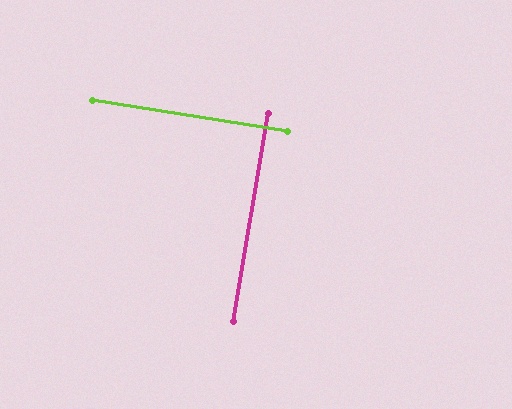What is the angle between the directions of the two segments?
Approximately 89 degrees.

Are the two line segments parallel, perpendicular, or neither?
Perpendicular — they meet at approximately 89°.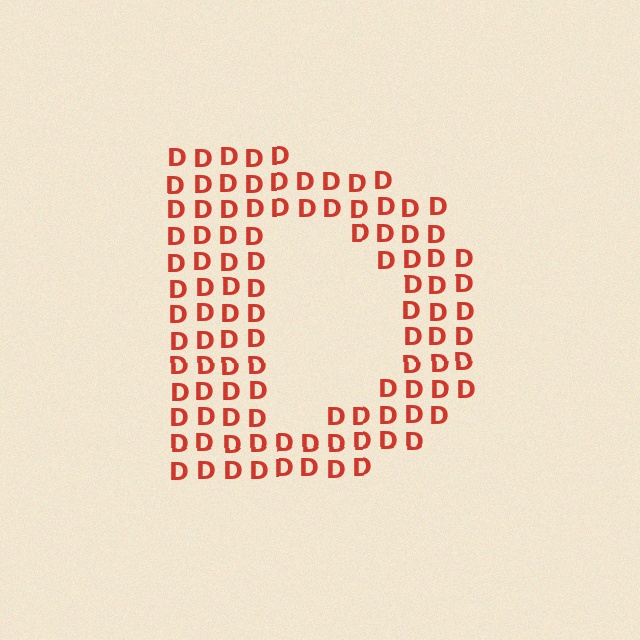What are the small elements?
The small elements are letter D's.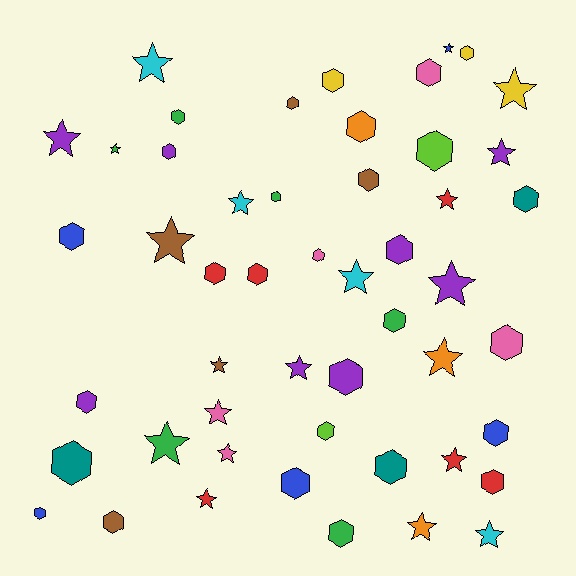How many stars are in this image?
There are 21 stars.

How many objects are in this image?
There are 50 objects.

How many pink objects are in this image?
There are 5 pink objects.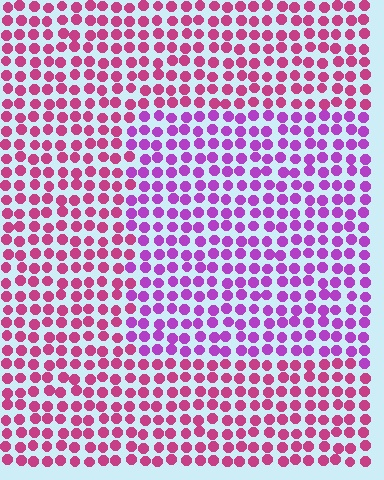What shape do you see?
I see a rectangle.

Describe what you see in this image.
The image is filled with small magenta elements in a uniform arrangement. A rectangle-shaped region is visible where the elements are tinted to a slightly different hue, forming a subtle color boundary.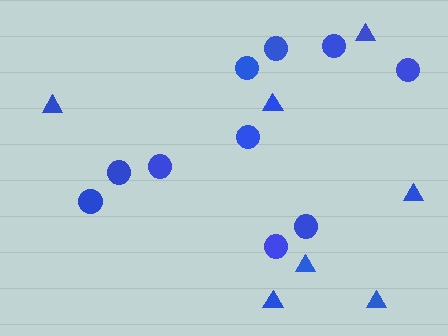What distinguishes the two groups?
There are 2 groups: one group of circles (10) and one group of triangles (7).